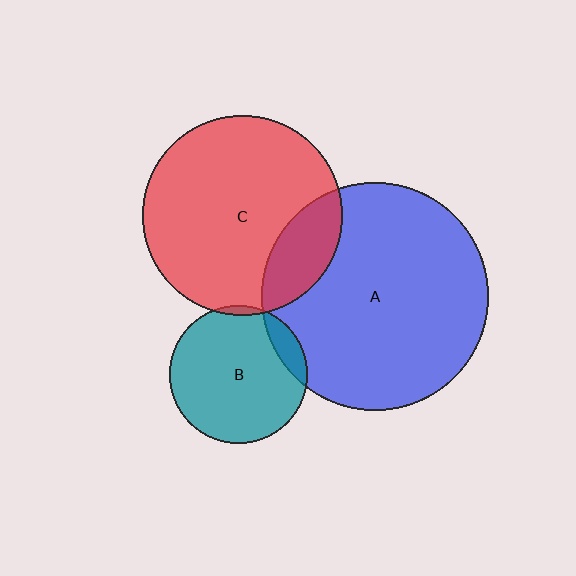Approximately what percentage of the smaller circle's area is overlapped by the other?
Approximately 20%.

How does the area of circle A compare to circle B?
Approximately 2.7 times.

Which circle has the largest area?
Circle A (blue).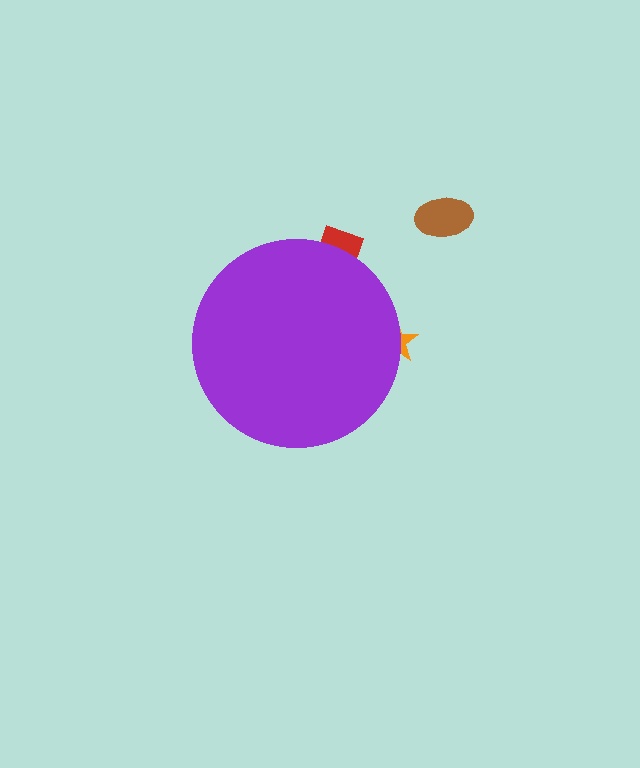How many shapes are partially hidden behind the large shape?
2 shapes are partially hidden.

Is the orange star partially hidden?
Yes, the orange star is partially hidden behind the purple circle.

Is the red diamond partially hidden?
Yes, the red diamond is partially hidden behind the purple circle.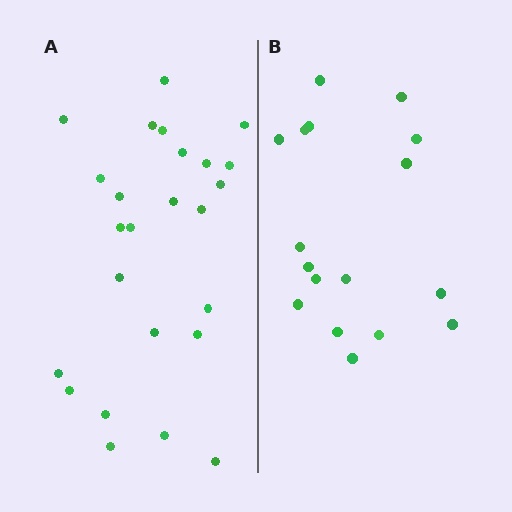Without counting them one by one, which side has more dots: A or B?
Region A (the left region) has more dots.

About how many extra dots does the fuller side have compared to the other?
Region A has roughly 8 or so more dots than region B.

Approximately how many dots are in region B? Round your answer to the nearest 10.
About 20 dots. (The exact count is 17, which rounds to 20.)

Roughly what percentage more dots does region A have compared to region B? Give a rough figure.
About 45% more.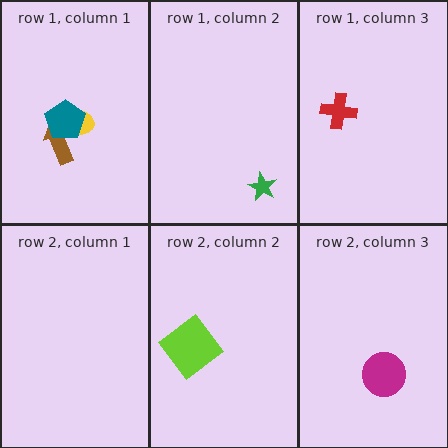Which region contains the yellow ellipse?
The row 1, column 1 region.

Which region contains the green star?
The row 1, column 2 region.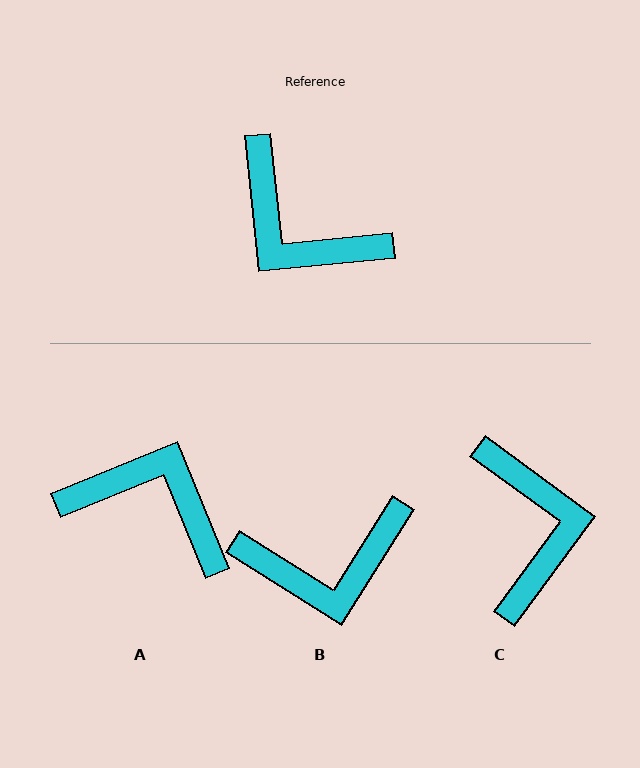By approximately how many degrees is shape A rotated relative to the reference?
Approximately 163 degrees clockwise.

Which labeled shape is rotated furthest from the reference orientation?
A, about 163 degrees away.